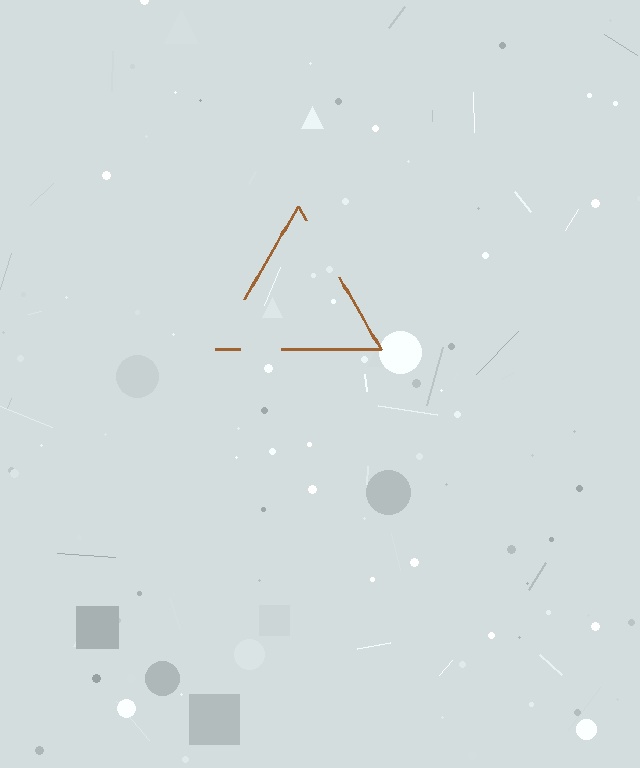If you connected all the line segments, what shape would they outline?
They would outline a triangle.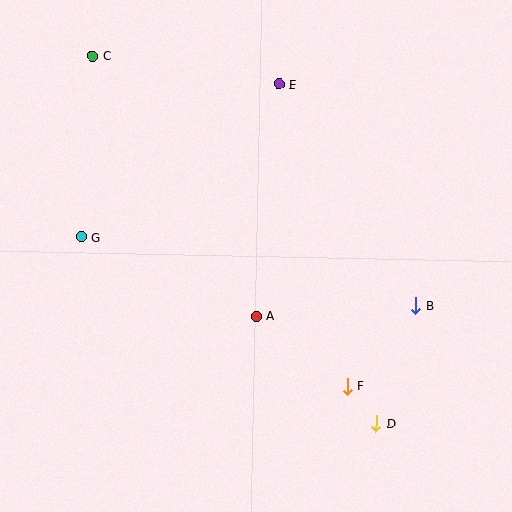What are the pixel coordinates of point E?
Point E is at (279, 84).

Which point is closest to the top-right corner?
Point E is closest to the top-right corner.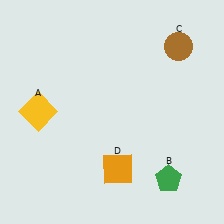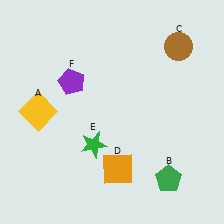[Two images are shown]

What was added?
A green star (E), a purple pentagon (F) were added in Image 2.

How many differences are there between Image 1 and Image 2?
There are 2 differences between the two images.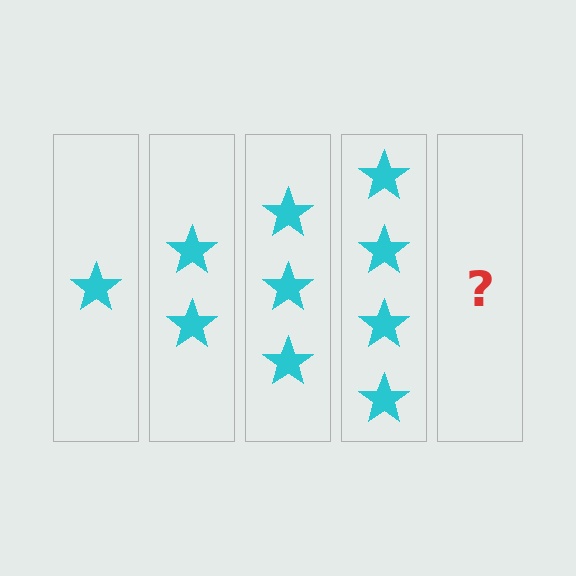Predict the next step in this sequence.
The next step is 5 stars.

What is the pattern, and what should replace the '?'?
The pattern is that each step adds one more star. The '?' should be 5 stars.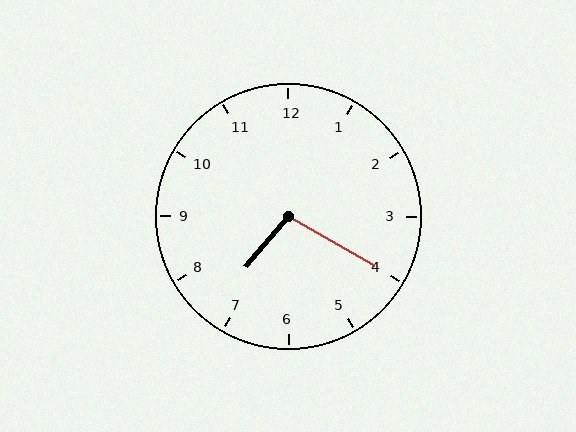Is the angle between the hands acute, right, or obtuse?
It is obtuse.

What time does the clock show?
7:20.